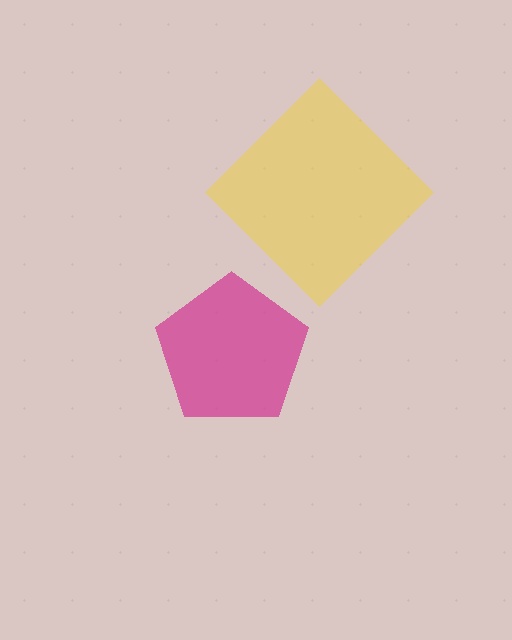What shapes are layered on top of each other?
The layered shapes are: a yellow diamond, a magenta pentagon.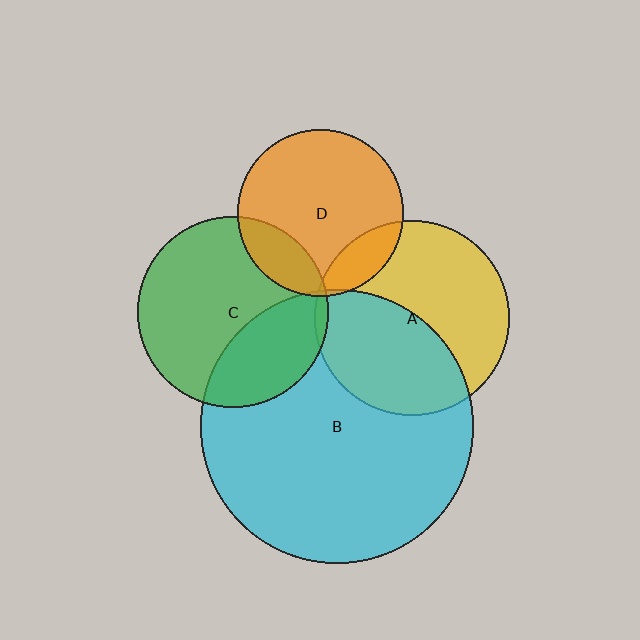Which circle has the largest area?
Circle B (cyan).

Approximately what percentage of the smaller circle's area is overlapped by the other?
Approximately 5%.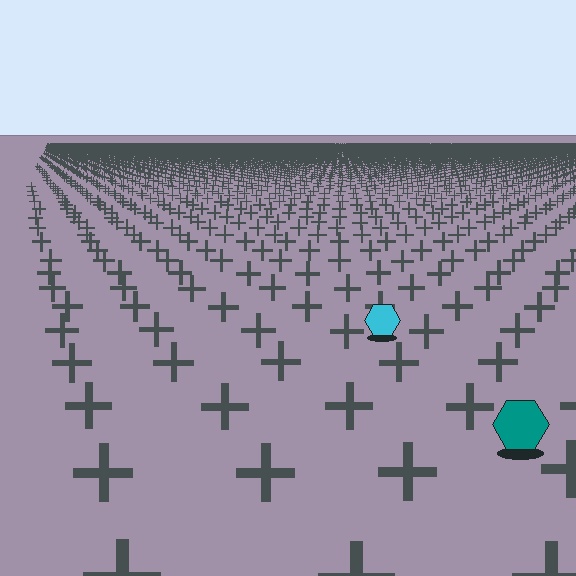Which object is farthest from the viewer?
The cyan hexagon is farthest from the viewer. It appears smaller and the ground texture around it is denser.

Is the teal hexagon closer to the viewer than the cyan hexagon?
Yes. The teal hexagon is closer — you can tell from the texture gradient: the ground texture is coarser near it.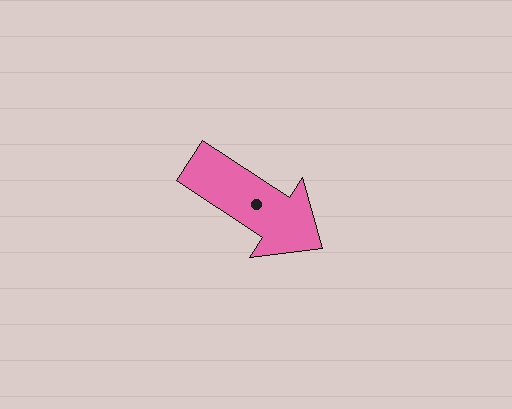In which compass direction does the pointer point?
Southeast.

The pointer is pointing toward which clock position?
Roughly 4 o'clock.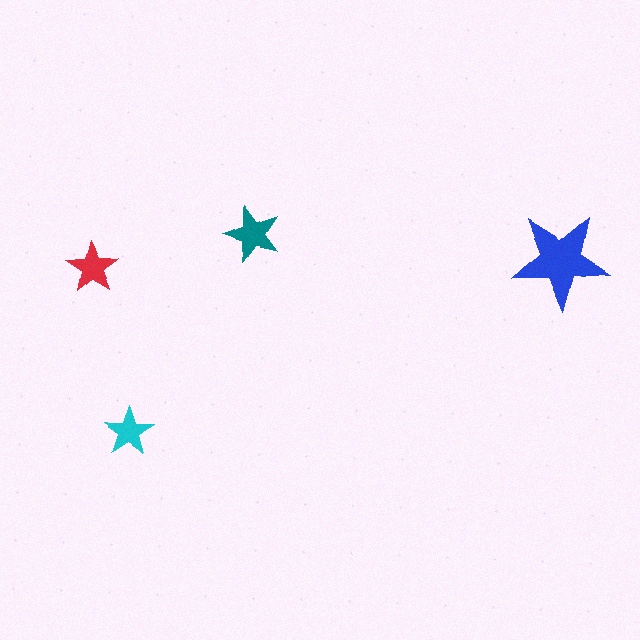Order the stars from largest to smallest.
the blue one, the teal one, the red one, the cyan one.